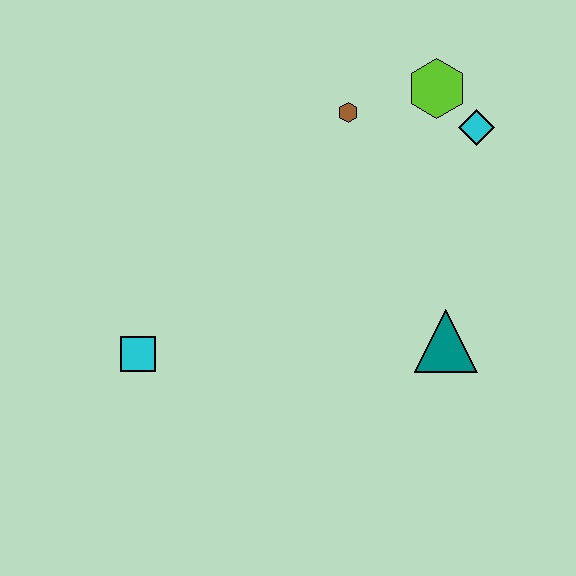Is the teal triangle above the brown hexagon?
No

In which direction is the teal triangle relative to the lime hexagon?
The teal triangle is below the lime hexagon.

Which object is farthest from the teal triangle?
The cyan square is farthest from the teal triangle.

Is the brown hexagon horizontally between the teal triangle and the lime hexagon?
No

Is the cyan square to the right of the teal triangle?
No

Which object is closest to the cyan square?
The teal triangle is closest to the cyan square.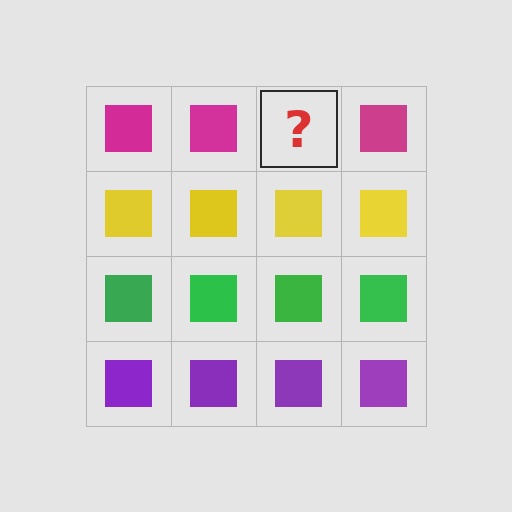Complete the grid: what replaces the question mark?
The question mark should be replaced with a magenta square.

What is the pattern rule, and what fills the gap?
The rule is that each row has a consistent color. The gap should be filled with a magenta square.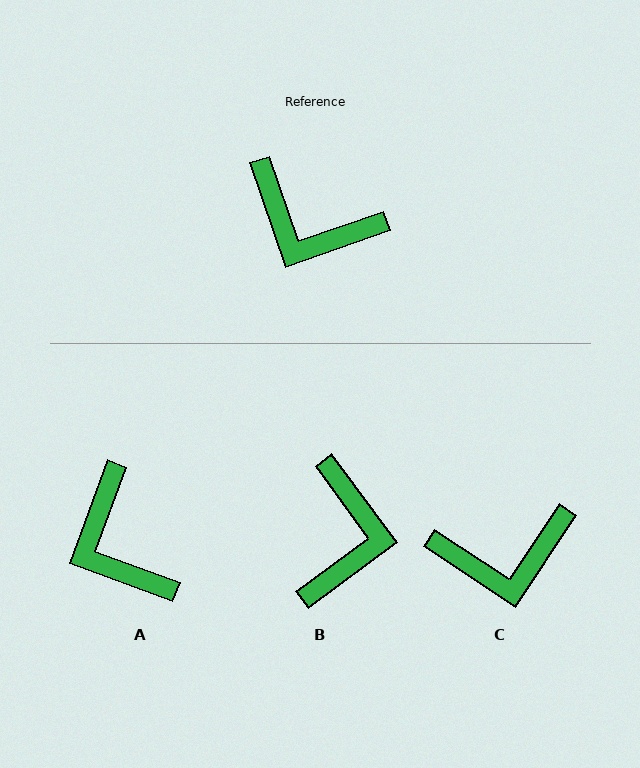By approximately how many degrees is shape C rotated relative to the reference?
Approximately 37 degrees counter-clockwise.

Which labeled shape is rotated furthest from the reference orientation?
B, about 107 degrees away.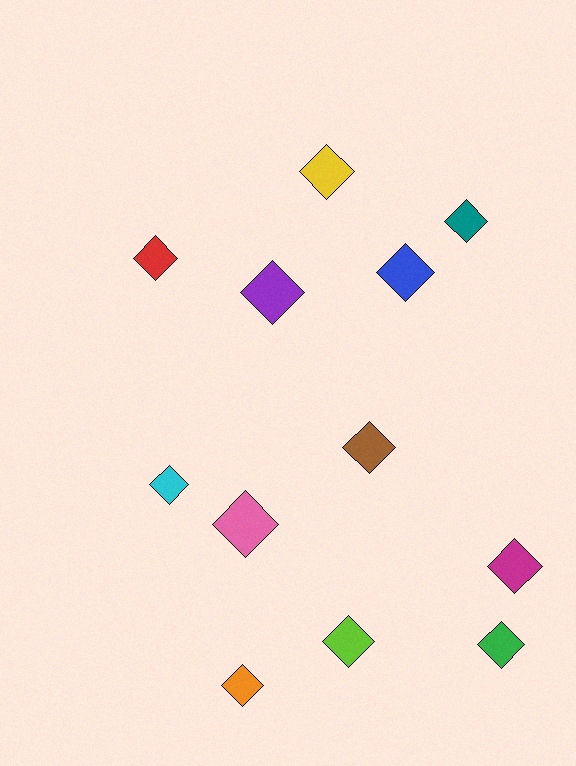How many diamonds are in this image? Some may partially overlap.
There are 12 diamonds.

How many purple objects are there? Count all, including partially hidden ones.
There is 1 purple object.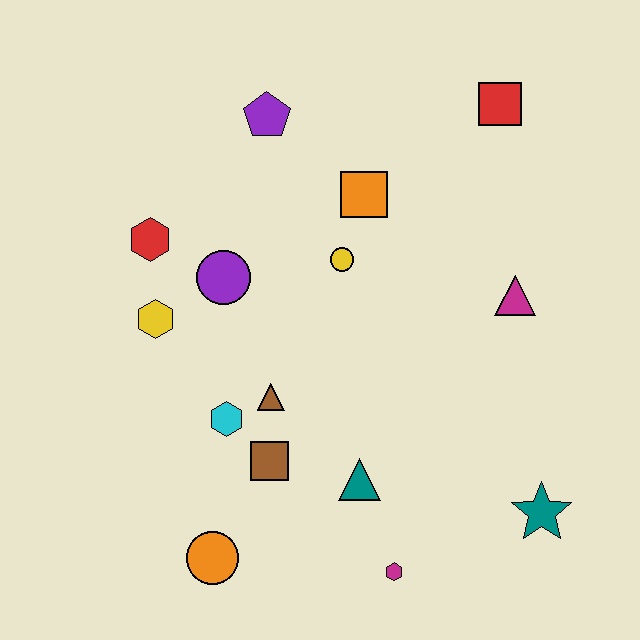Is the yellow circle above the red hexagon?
No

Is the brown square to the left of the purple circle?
No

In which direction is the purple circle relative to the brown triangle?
The purple circle is above the brown triangle.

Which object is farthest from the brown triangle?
The red square is farthest from the brown triangle.